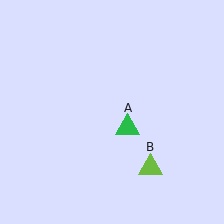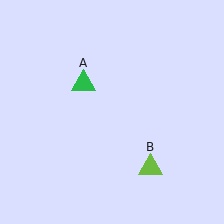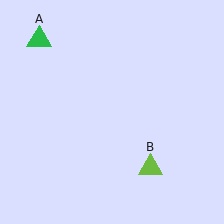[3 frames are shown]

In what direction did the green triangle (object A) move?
The green triangle (object A) moved up and to the left.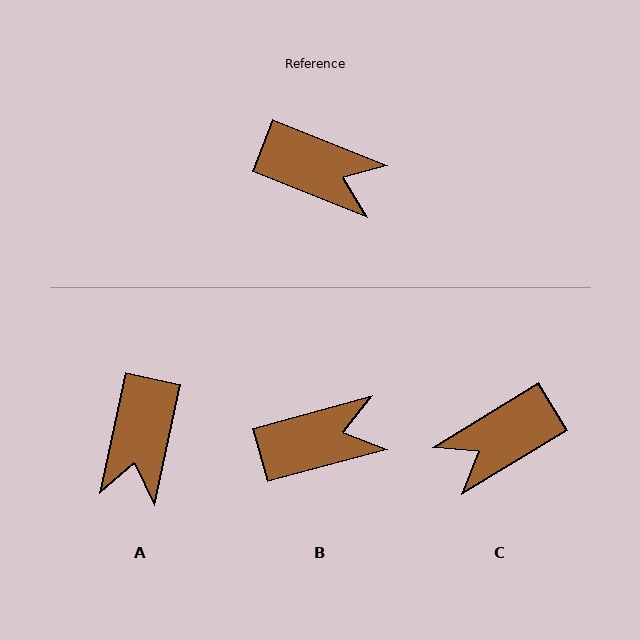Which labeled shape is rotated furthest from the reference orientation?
C, about 127 degrees away.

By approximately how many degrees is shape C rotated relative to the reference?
Approximately 127 degrees clockwise.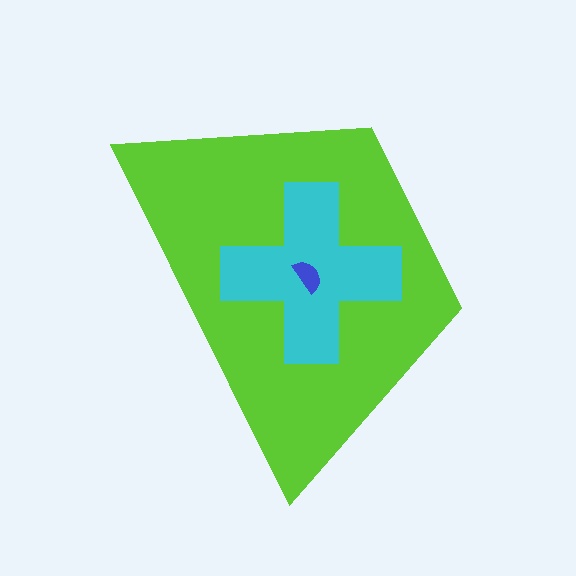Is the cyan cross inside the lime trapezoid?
Yes.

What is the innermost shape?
The blue semicircle.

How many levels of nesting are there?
3.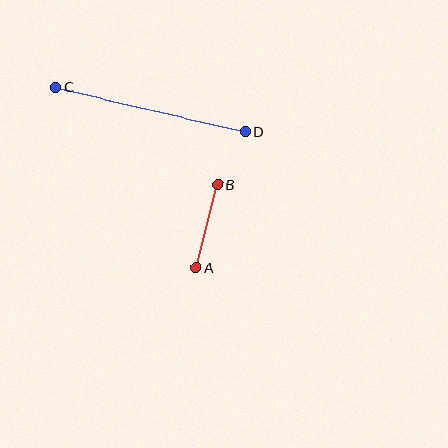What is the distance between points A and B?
The distance is approximately 86 pixels.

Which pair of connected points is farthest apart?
Points C and D are farthest apart.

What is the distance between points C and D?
The distance is approximately 196 pixels.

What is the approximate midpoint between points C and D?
The midpoint is at approximately (150, 110) pixels.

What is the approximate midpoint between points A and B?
The midpoint is at approximately (207, 226) pixels.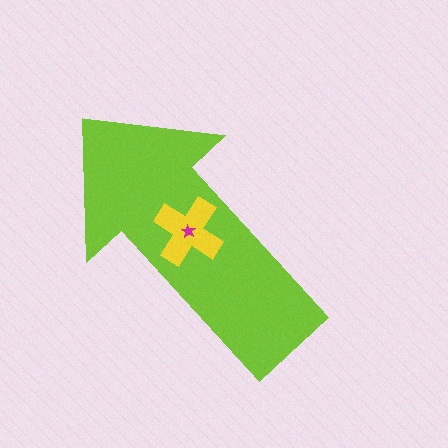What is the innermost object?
The magenta star.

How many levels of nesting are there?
3.